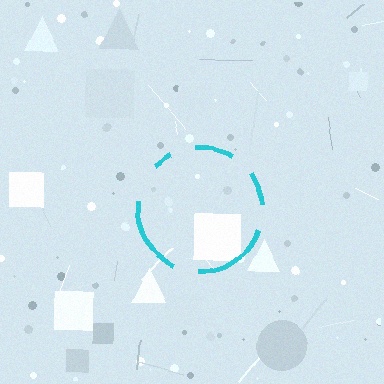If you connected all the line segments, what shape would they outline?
They would outline a circle.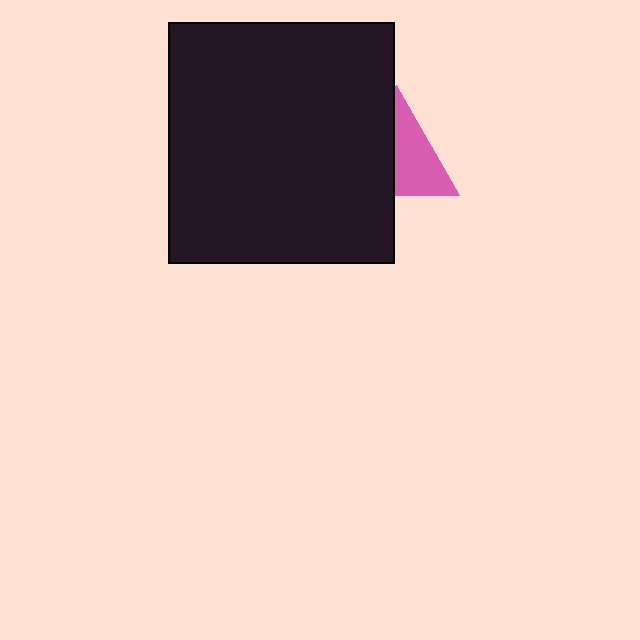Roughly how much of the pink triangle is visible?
About half of it is visible (roughly 51%).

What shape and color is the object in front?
The object in front is a black rectangle.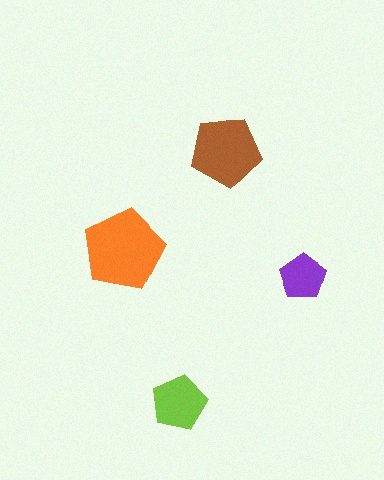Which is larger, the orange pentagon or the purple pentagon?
The orange one.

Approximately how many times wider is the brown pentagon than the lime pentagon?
About 1.5 times wider.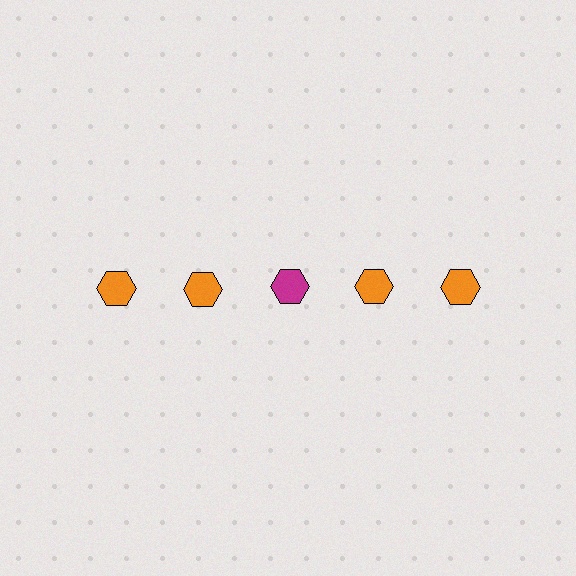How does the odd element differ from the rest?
It has a different color: magenta instead of orange.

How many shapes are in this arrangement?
There are 5 shapes arranged in a grid pattern.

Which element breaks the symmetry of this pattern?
The magenta hexagon in the top row, center column breaks the symmetry. All other shapes are orange hexagons.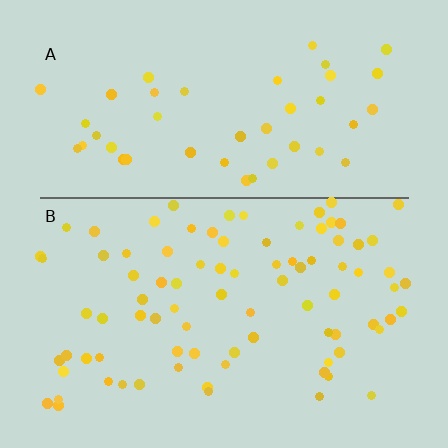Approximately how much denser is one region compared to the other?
Approximately 1.9× — region B over region A.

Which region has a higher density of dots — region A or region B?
B (the bottom).